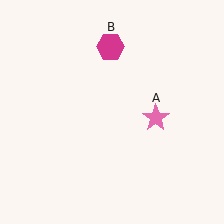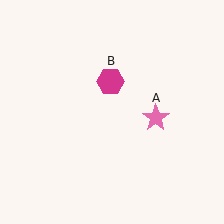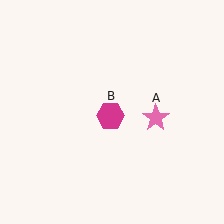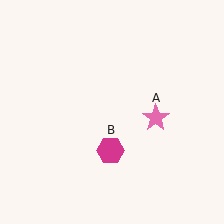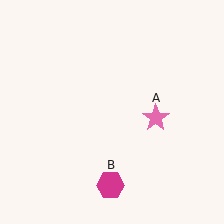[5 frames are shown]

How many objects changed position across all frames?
1 object changed position: magenta hexagon (object B).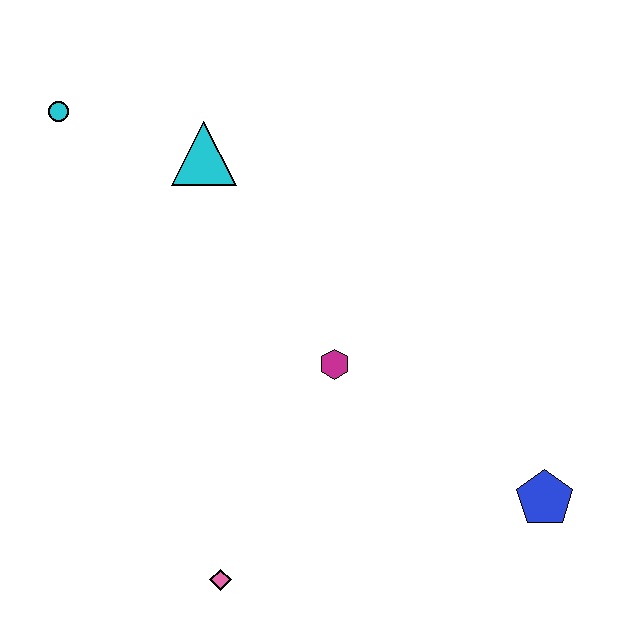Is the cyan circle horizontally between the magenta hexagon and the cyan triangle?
No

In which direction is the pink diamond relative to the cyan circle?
The pink diamond is below the cyan circle.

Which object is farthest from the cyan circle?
The blue pentagon is farthest from the cyan circle.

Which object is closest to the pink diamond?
The magenta hexagon is closest to the pink diamond.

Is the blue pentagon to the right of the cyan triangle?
Yes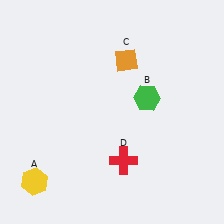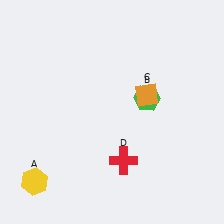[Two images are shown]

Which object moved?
The orange diamond (C) moved down.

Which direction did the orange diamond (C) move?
The orange diamond (C) moved down.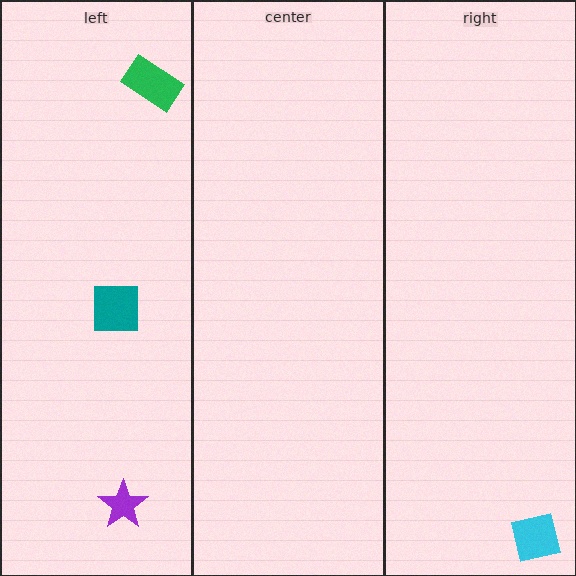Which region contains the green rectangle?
The left region.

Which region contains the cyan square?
The right region.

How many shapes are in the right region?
1.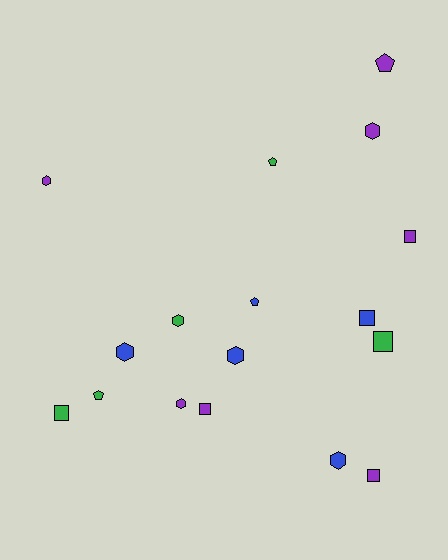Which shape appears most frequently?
Hexagon, with 7 objects.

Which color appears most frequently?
Purple, with 7 objects.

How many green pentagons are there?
There are 2 green pentagons.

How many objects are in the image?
There are 17 objects.